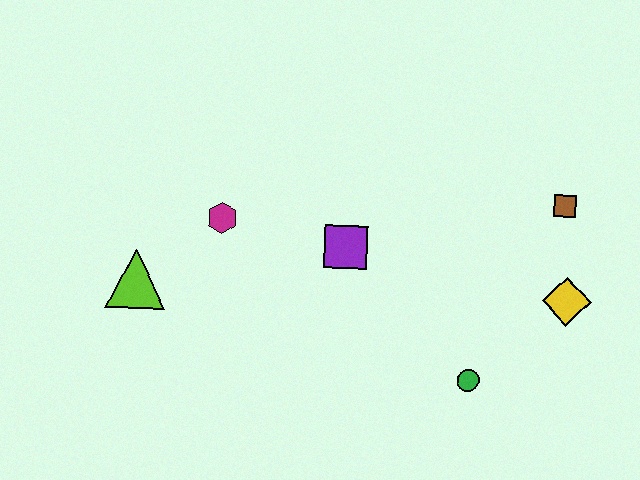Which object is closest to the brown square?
The yellow diamond is closest to the brown square.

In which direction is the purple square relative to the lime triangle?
The purple square is to the right of the lime triangle.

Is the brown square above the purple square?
Yes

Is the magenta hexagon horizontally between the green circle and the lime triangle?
Yes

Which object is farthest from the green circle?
The lime triangle is farthest from the green circle.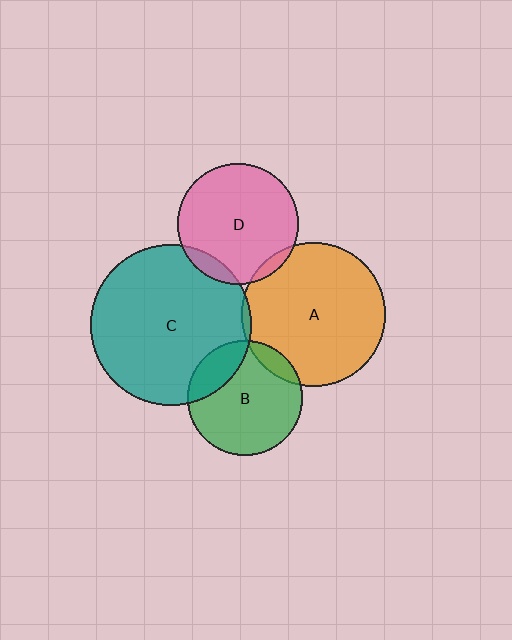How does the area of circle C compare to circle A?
Approximately 1.2 times.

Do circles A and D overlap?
Yes.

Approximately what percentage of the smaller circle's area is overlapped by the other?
Approximately 5%.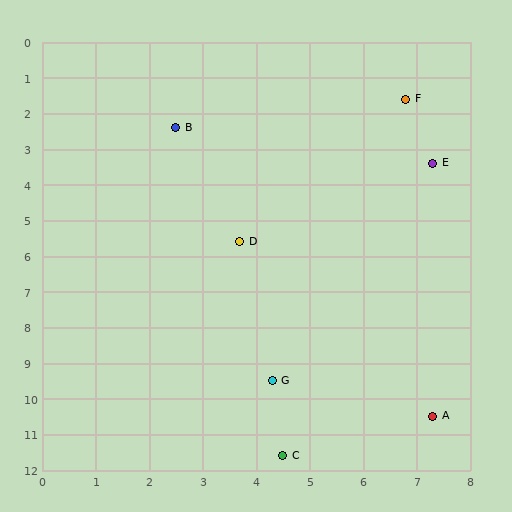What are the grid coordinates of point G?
Point G is at approximately (4.3, 9.5).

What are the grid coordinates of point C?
Point C is at approximately (4.5, 11.6).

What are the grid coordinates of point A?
Point A is at approximately (7.3, 10.5).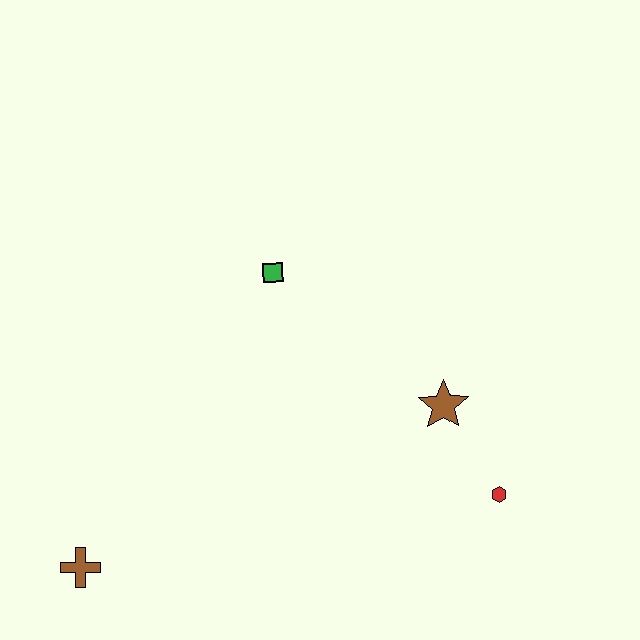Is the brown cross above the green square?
No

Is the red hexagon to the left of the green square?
No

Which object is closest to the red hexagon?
The brown star is closest to the red hexagon.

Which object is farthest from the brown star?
The brown cross is farthest from the brown star.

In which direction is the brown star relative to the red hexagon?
The brown star is above the red hexagon.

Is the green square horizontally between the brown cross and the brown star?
Yes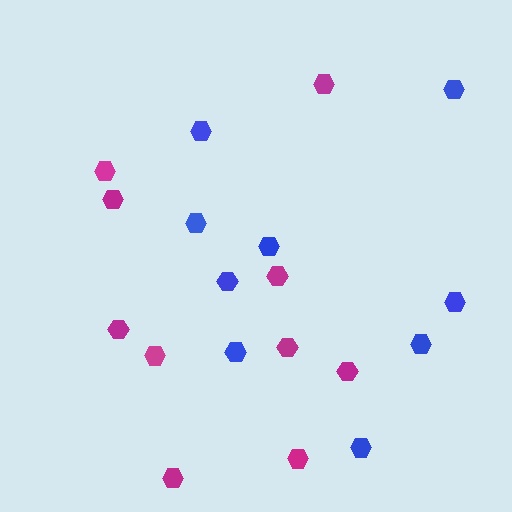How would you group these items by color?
There are 2 groups: one group of blue hexagons (9) and one group of magenta hexagons (10).